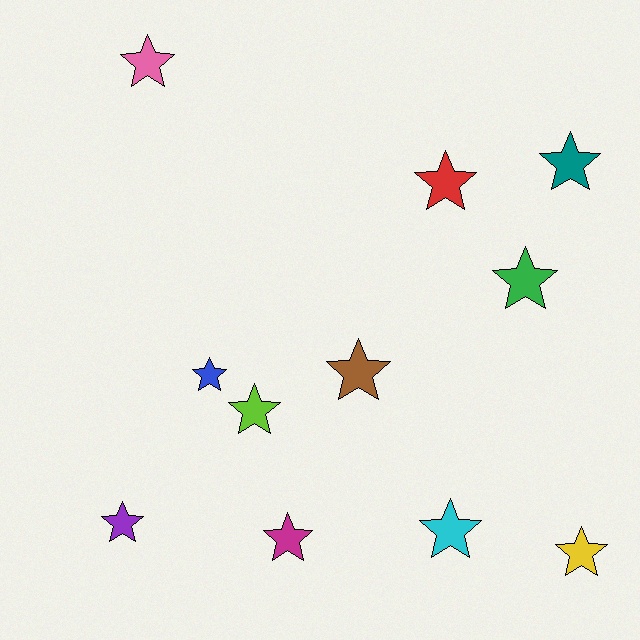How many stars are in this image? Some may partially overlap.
There are 11 stars.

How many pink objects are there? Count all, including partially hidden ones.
There is 1 pink object.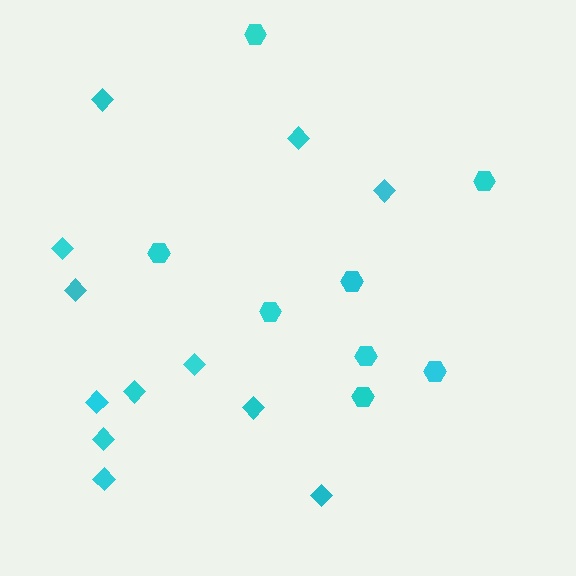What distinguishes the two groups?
There are 2 groups: one group of diamonds (12) and one group of hexagons (8).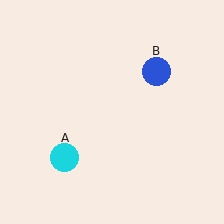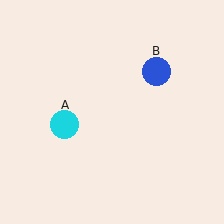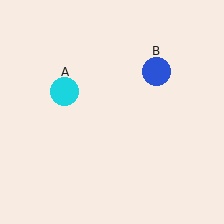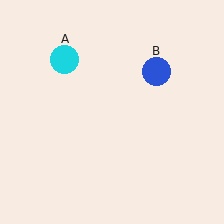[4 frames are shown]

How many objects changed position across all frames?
1 object changed position: cyan circle (object A).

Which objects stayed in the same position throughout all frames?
Blue circle (object B) remained stationary.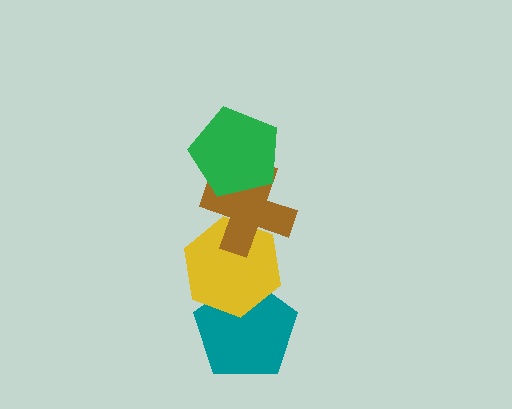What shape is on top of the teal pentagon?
The yellow hexagon is on top of the teal pentagon.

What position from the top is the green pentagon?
The green pentagon is 1st from the top.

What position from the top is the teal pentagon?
The teal pentagon is 4th from the top.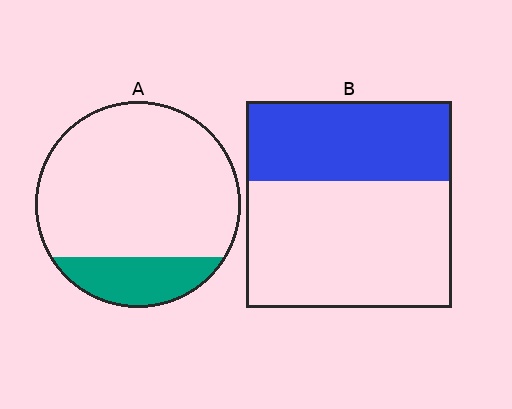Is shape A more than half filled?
No.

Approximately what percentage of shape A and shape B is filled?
A is approximately 20% and B is approximately 40%.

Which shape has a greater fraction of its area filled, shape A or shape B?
Shape B.